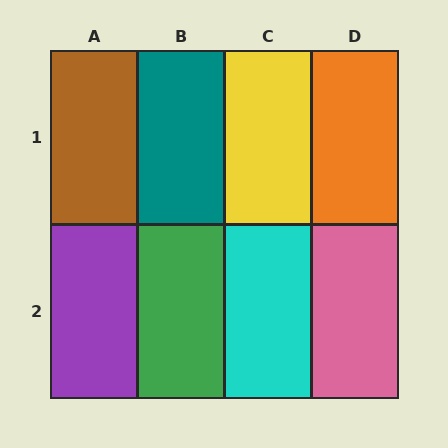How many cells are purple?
1 cell is purple.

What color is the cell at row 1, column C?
Yellow.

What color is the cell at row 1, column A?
Brown.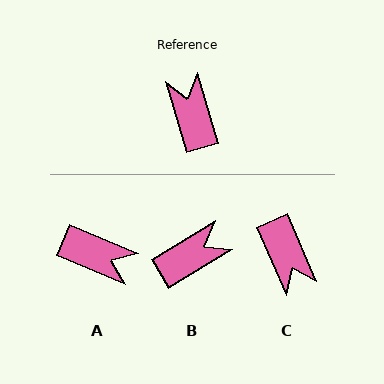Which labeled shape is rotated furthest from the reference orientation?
C, about 173 degrees away.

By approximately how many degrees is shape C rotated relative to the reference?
Approximately 173 degrees clockwise.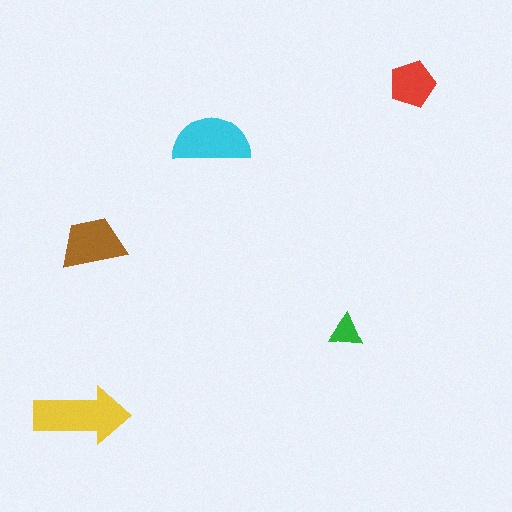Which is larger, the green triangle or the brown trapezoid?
The brown trapezoid.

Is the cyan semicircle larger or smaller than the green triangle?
Larger.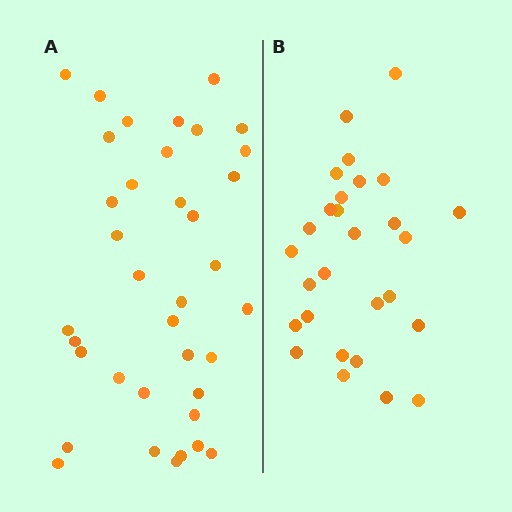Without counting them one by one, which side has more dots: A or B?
Region A (the left region) has more dots.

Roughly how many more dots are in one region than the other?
Region A has roughly 8 or so more dots than region B.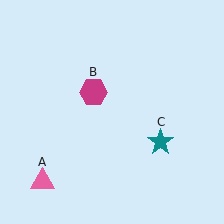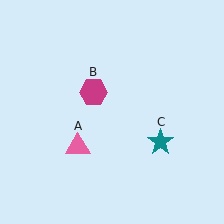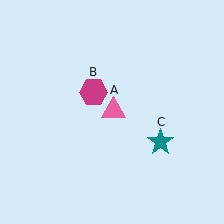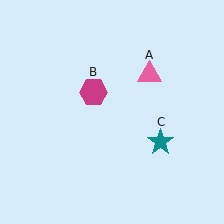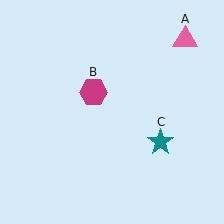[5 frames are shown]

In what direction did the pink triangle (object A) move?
The pink triangle (object A) moved up and to the right.